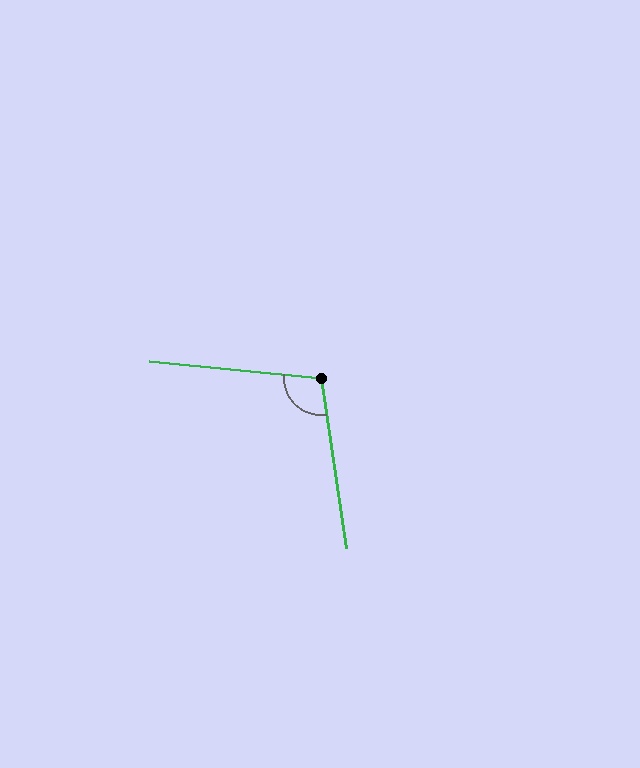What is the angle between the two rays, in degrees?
Approximately 104 degrees.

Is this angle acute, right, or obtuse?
It is obtuse.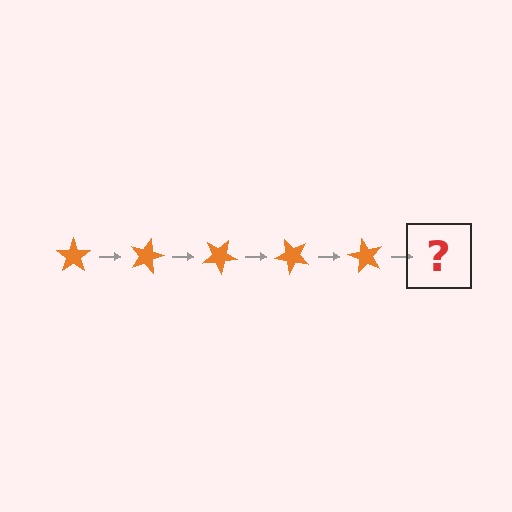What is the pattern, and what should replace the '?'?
The pattern is that the star rotates 15 degrees each step. The '?' should be an orange star rotated 75 degrees.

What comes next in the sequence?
The next element should be an orange star rotated 75 degrees.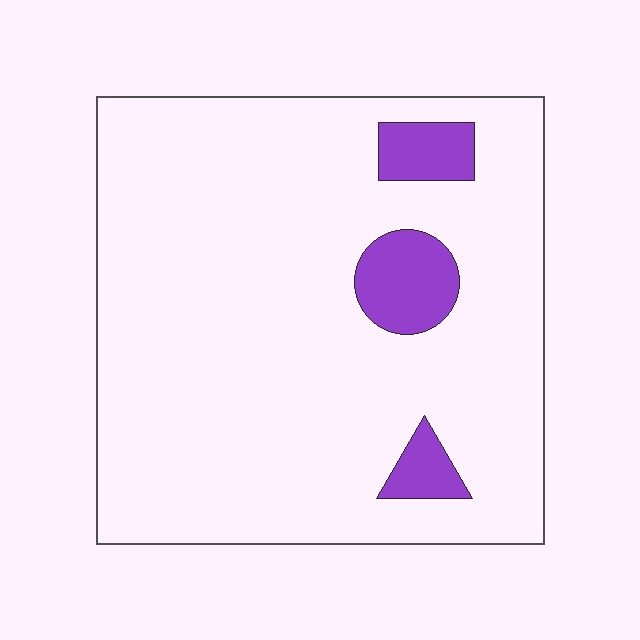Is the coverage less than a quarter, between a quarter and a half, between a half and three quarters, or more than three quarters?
Less than a quarter.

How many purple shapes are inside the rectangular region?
3.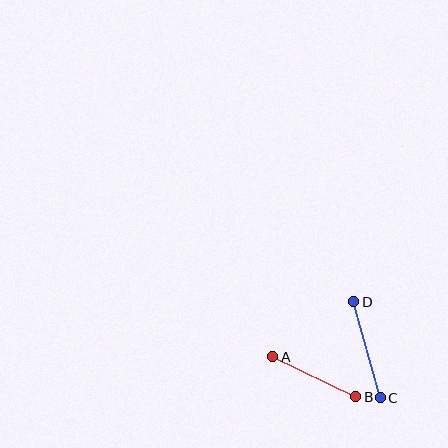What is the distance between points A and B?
The distance is approximately 92 pixels.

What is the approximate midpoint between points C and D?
The midpoint is at approximately (367, 350) pixels.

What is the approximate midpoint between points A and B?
The midpoint is at approximately (314, 377) pixels.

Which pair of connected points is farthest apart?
Points C and D are farthest apart.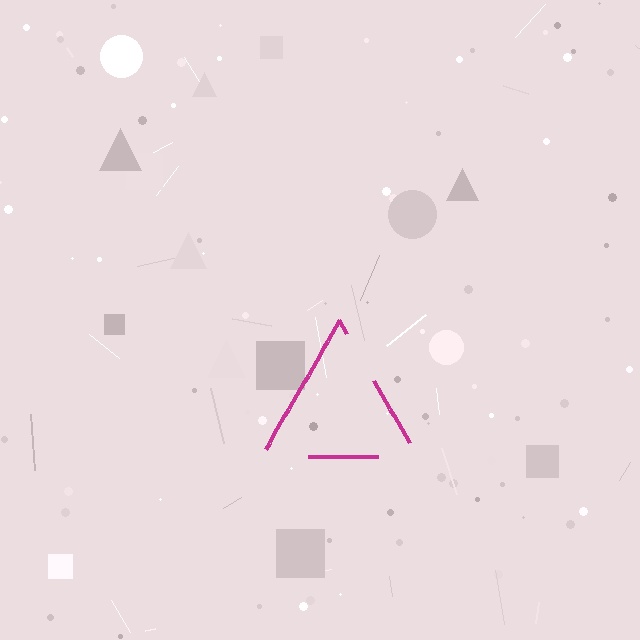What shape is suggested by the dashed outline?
The dashed outline suggests a triangle.